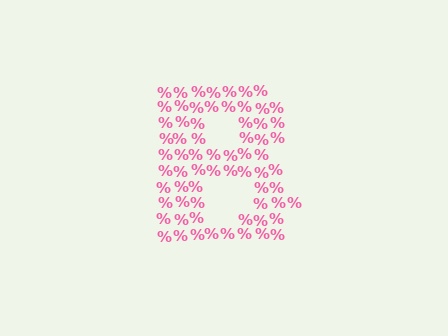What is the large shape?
The large shape is the letter B.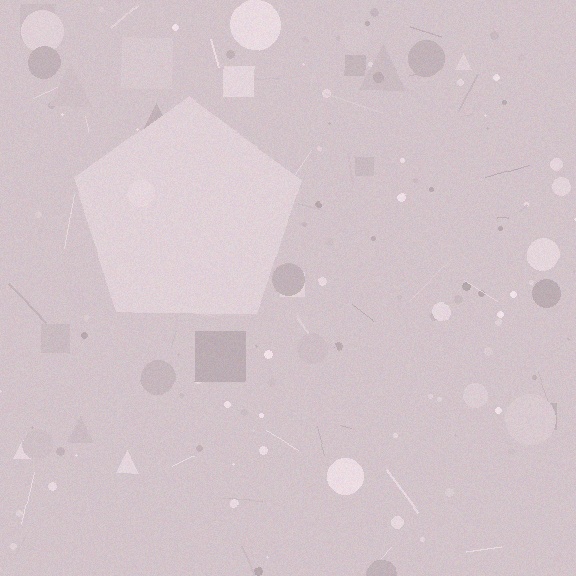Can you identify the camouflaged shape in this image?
The camouflaged shape is a pentagon.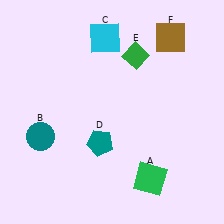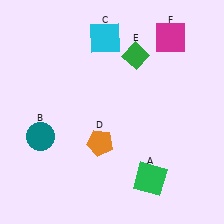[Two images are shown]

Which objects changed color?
D changed from teal to orange. F changed from brown to magenta.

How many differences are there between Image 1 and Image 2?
There are 2 differences between the two images.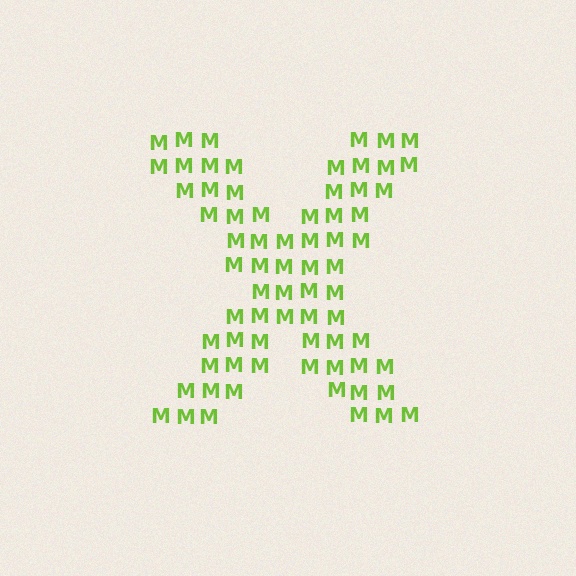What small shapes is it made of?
It is made of small letter M's.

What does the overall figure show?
The overall figure shows the letter X.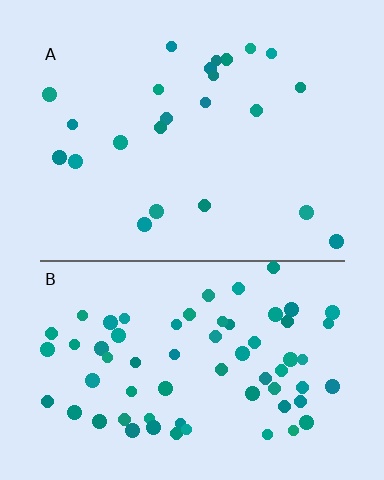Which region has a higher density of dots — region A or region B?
B (the bottom).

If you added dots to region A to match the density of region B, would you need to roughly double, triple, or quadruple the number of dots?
Approximately triple.